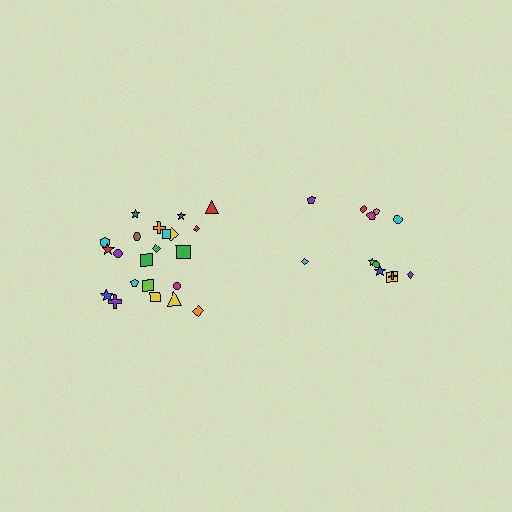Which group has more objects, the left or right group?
The left group.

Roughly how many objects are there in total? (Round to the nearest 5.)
Roughly 35 objects in total.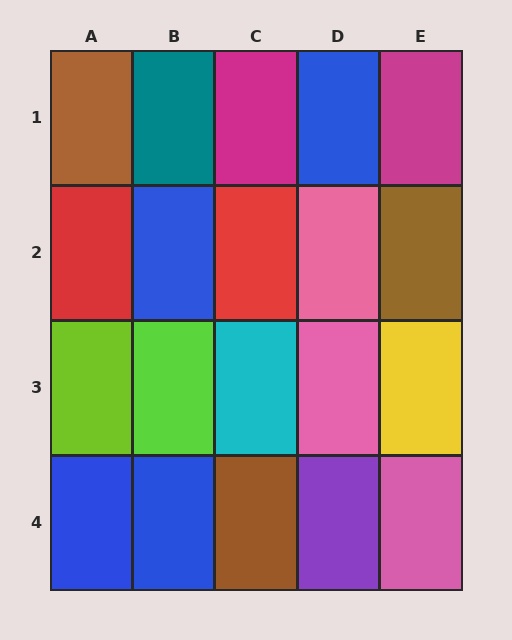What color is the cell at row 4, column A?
Blue.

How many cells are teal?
1 cell is teal.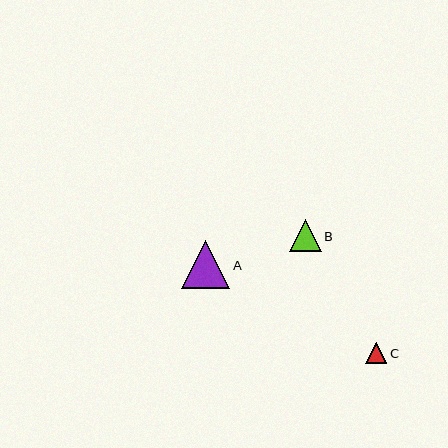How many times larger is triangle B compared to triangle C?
Triangle B is approximately 1.5 times the size of triangle C.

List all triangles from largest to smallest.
From largest to smallest: A, B, C.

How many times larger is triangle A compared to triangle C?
Triangle A is approximately 2.3 times the size of triangle C.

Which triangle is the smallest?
Triangle C is the smallest with a size of approximately 21 pixels.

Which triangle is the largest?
Triangle A is the largest with a size of approximately 49 pixels.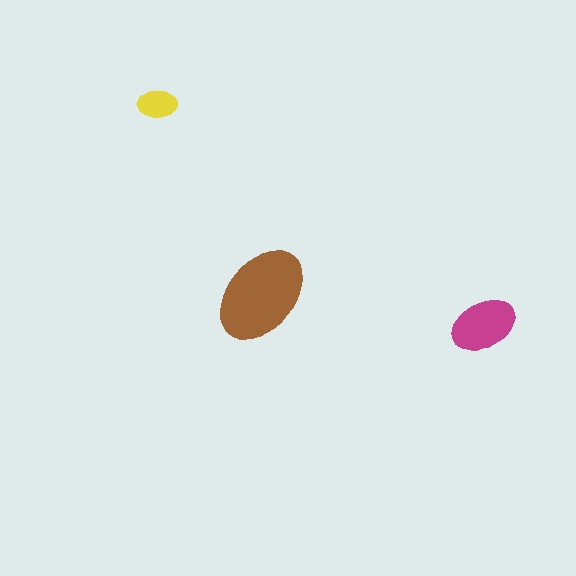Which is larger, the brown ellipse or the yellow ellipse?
The brown one.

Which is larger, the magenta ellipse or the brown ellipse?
The brown one.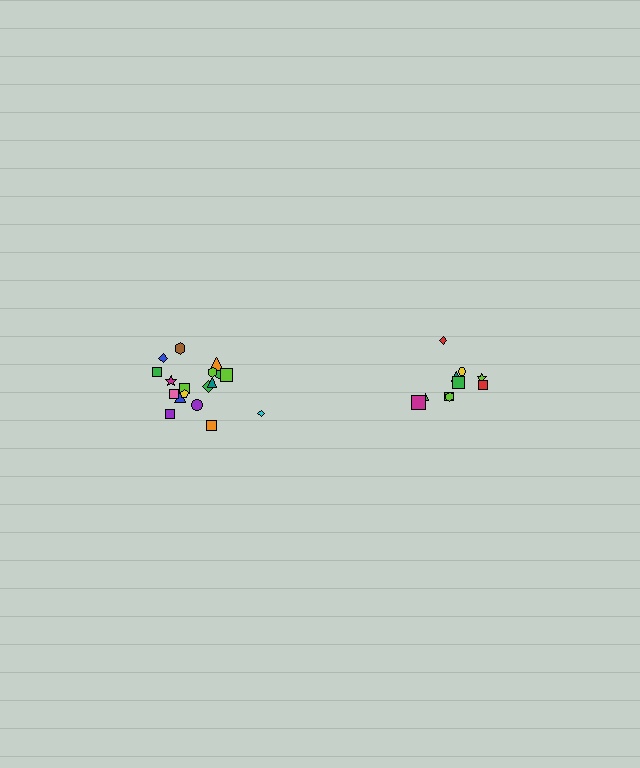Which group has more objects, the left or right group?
The left group.